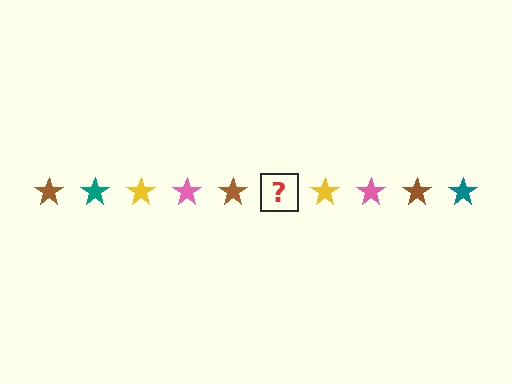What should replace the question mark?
The question mark should be replaced with a teal star.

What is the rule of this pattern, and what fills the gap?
The rule is that the pattern cycles through brown, teal, yellow, pink stars. The gap should be filled with a teal star.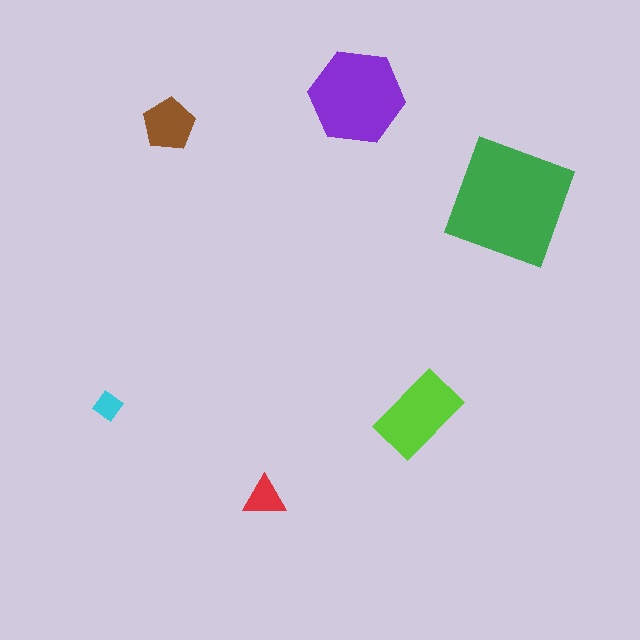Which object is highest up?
The purple hexagon is topmost.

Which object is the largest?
The green square.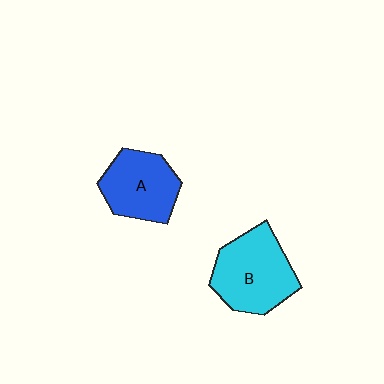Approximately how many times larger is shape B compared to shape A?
Approximately 1.2 times.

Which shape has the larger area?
Shape B (cyan).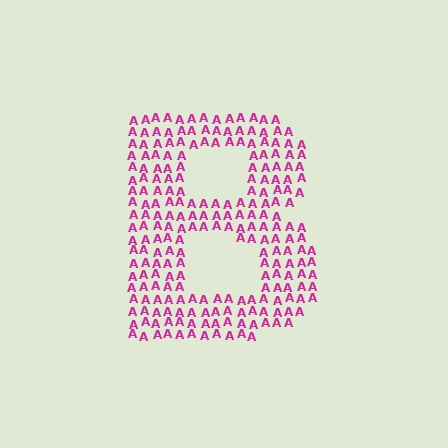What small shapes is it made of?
It is made of small letter A's.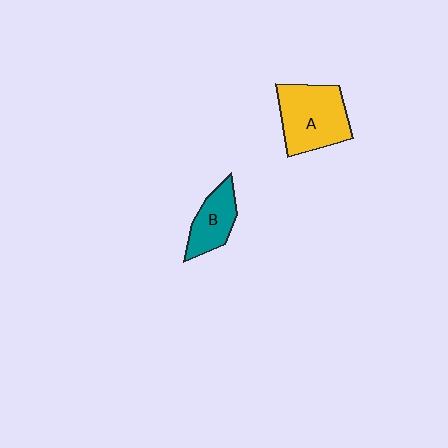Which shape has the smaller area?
Shape B (teal).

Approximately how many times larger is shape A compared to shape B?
Approximately 1.7 times.